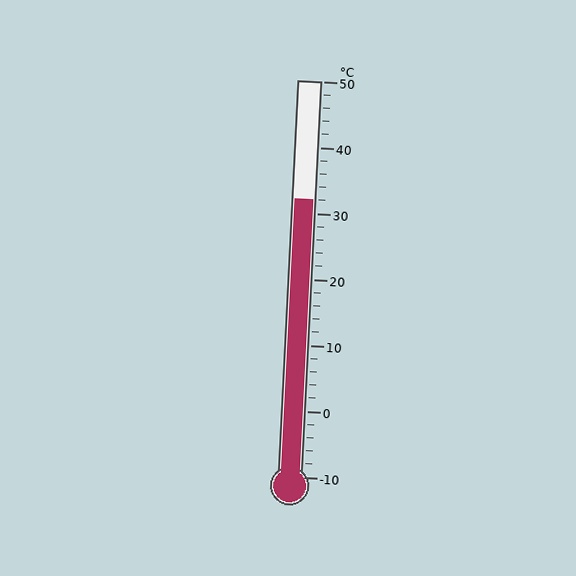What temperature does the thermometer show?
The thermometer shows approximately 32°C.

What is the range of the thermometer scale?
The thermometer scale ranges from -10°C to 50°C.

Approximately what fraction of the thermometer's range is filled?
The thermometer is filled to approximately 70% of its range.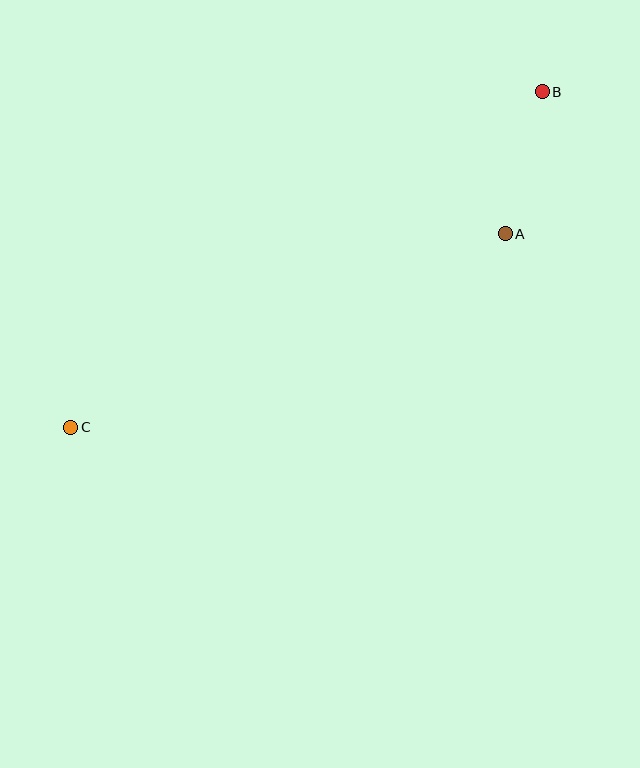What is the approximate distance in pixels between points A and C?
The distance between A and C is approximately 476 pixels.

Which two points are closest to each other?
Points A and B are closest to each other.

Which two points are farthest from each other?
Points B and C are farthest from each other.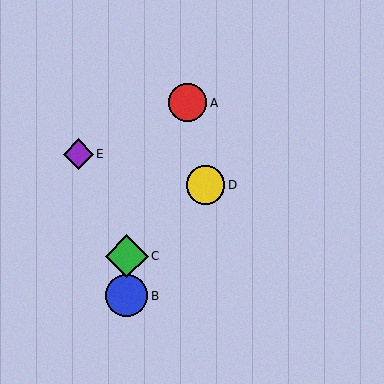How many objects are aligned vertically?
2 objects (B, C) are aligned vertically.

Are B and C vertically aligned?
Yes, both are at x≈127.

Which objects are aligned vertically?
Objects B, C are aligned vertically.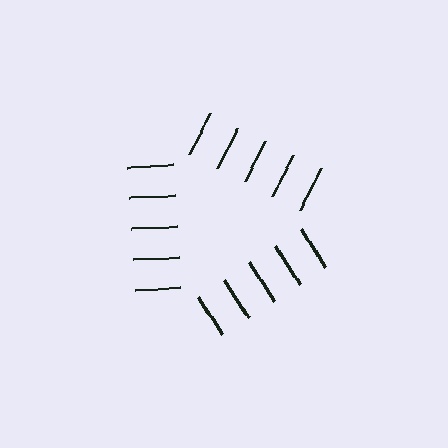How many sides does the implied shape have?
3 sides — the line-ends trace a triangle.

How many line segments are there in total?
15 — 5 along each of the 3 edges.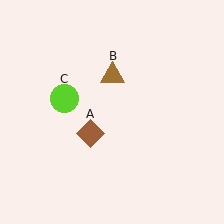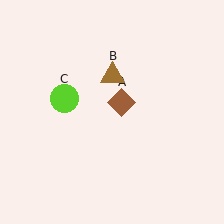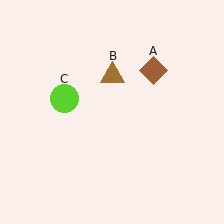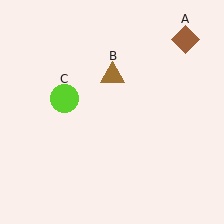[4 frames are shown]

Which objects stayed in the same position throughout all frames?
Brown triangle (object B) and lime circle (object C) remained stationary.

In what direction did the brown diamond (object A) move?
The brown diamond (object A) moved up and to the right.